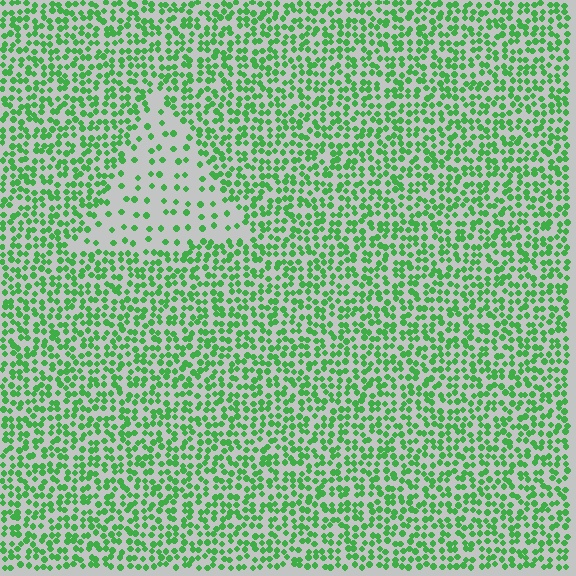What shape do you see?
I see a triangle.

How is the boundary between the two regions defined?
The boundary is defined by a change in element density (approximately 2.8x ratio). All elements are the same color, size, and shape.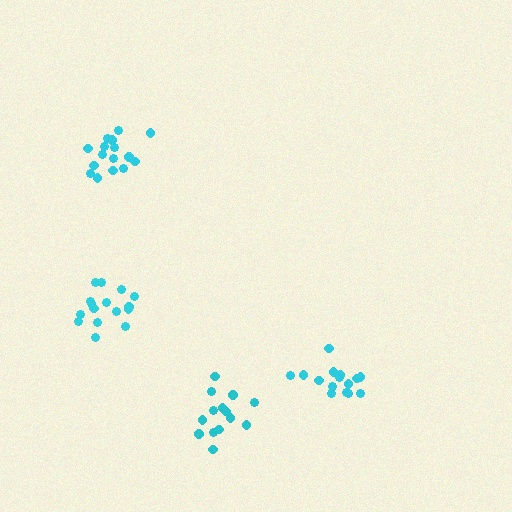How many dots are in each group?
Group 1: 15 dots, Group 2: 16 dots, Group 3: 16 dots, Group 4: 15 dots (62 total).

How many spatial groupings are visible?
There are 4 spatial groupings.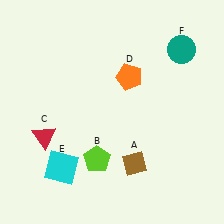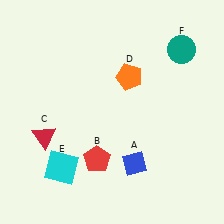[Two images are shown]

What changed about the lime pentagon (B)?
In Image 1, B is lime. In Image 2, it changed to red.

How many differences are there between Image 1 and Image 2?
There are 2 differences between the two images.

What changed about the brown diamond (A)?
In Image 1, A is brown. In Image 2, it changed to blue.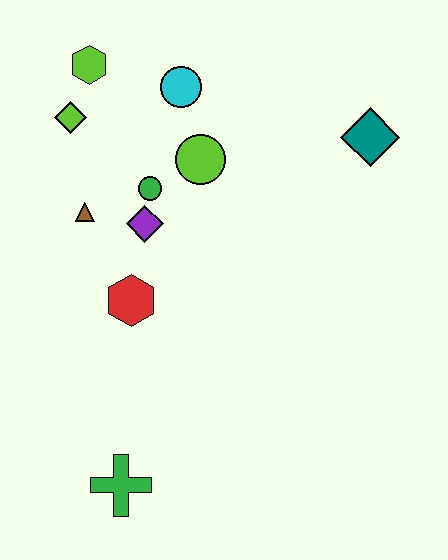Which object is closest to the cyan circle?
The lime circle is closest to the cyan circle.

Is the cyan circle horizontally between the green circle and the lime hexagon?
No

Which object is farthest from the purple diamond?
The green cross is farthest from the purple diamond.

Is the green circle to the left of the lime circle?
Yes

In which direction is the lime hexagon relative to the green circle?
The lime hexagon is above the green circle.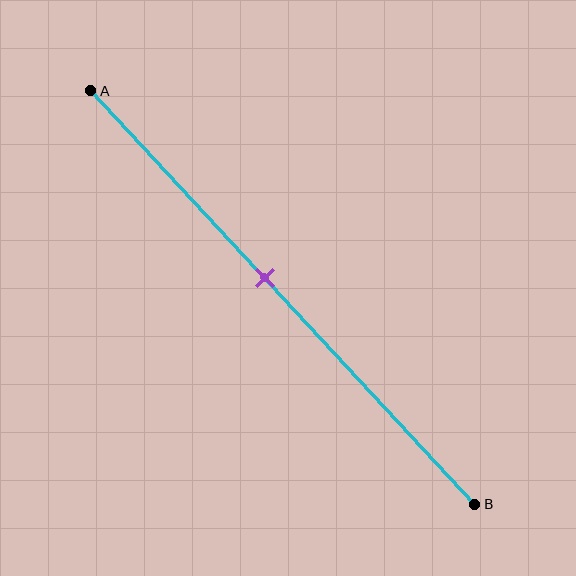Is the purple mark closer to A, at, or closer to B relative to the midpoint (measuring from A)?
The purple mark is closer to point A than the midpoint of segment AB.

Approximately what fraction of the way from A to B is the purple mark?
The purple mark is approximately 45% of the way from A to B.